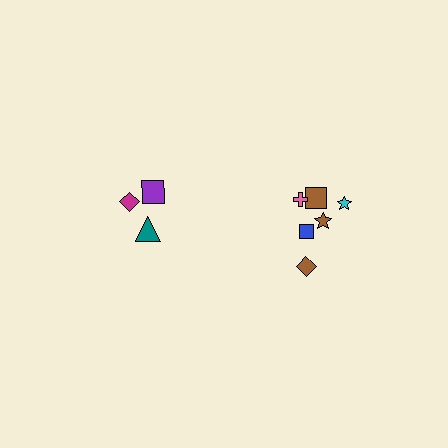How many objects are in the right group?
There are 6 objects.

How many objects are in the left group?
There are 3 objects.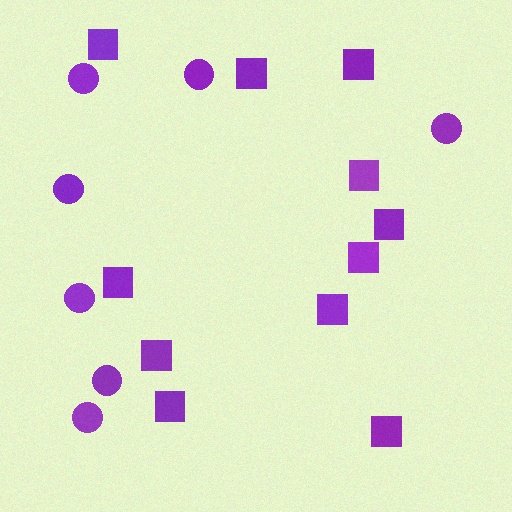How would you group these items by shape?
There are 2 groups: one group of squares (11) and one group of circles (7).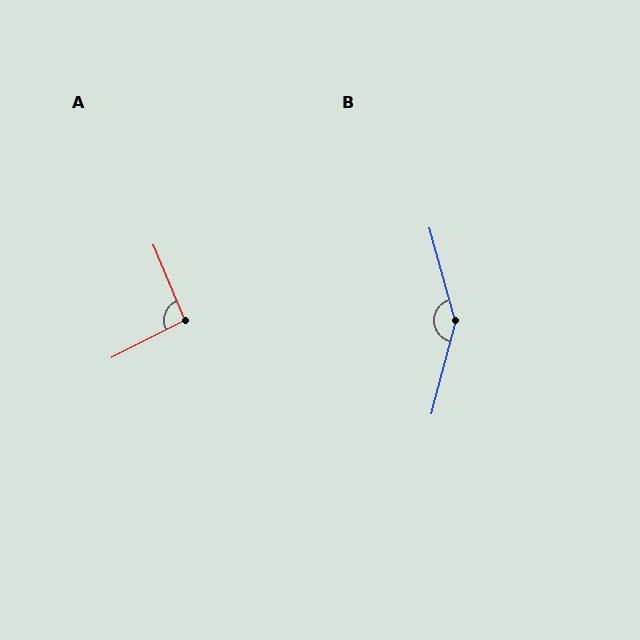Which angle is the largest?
B, at approximately 150 degrees.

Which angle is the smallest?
A, at approximately 94 degrees.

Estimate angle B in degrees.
Approximately 150 degrees.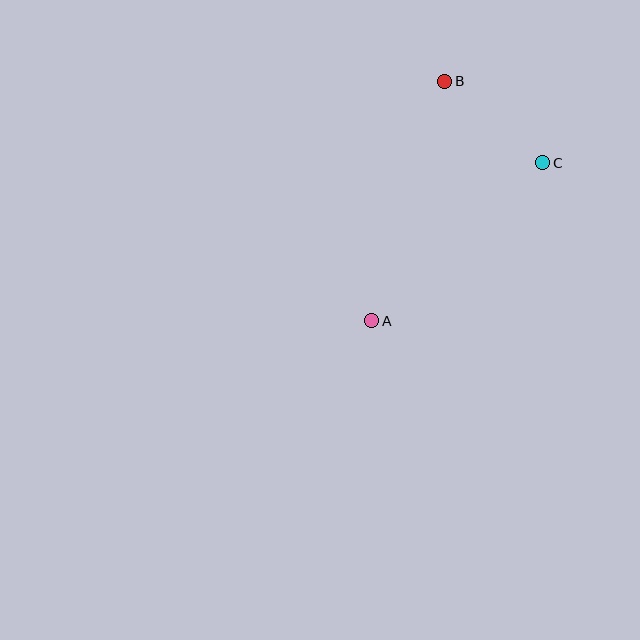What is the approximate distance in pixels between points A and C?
The distance between A and C is approximately 233 pixels.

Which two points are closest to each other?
Points B and C are closest to each other.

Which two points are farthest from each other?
Points A and B are farthest from each other.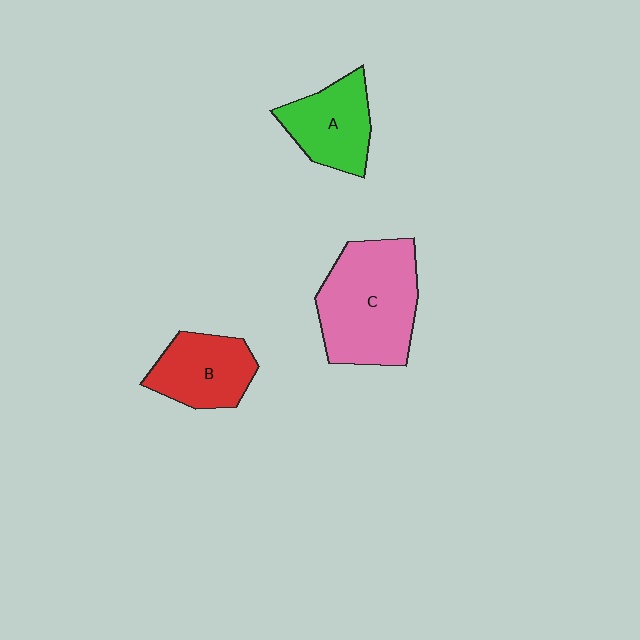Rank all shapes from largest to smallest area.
From largest to smallest: C (pink), B (red), A (green).